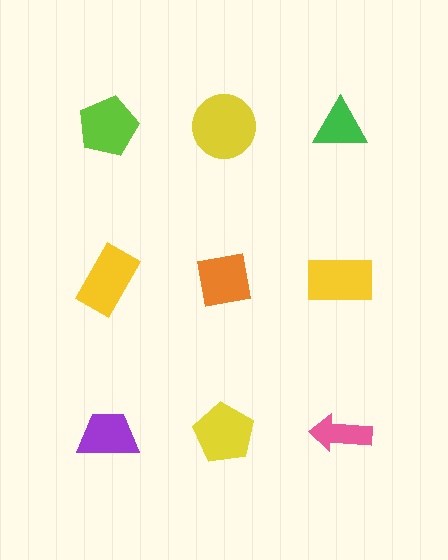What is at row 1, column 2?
A yellow circle.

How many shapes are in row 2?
3 shapes.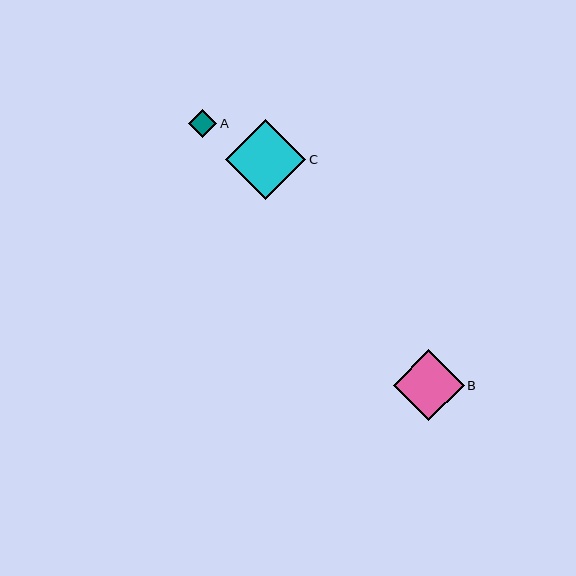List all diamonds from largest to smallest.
From largest to smallest: C, B, A.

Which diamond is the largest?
Diamond C is the largest with a size of approximately 80 pixels.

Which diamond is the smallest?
Diamond A is the smallest with a size of approximately 28 pixels.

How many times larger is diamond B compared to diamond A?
Diamond B is approximately 2.5 times the size of diamond A.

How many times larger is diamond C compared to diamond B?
Diamond C is approximately 1.1 times the size of diamond B.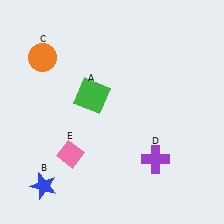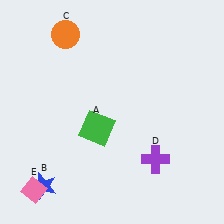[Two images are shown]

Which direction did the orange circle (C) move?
The orange circle (C) moved up.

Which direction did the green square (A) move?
The green square (A) moved down.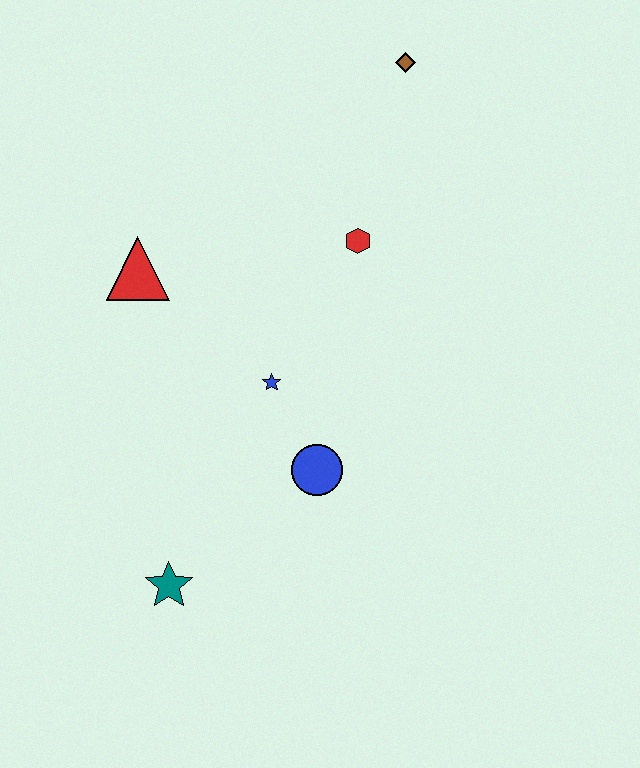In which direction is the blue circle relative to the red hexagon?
The blue circle is below the red hexagon.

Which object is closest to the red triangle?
The blue star is closest to the red triangle.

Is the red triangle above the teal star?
Yes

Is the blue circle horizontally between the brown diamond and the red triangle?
Yes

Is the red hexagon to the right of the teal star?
Yes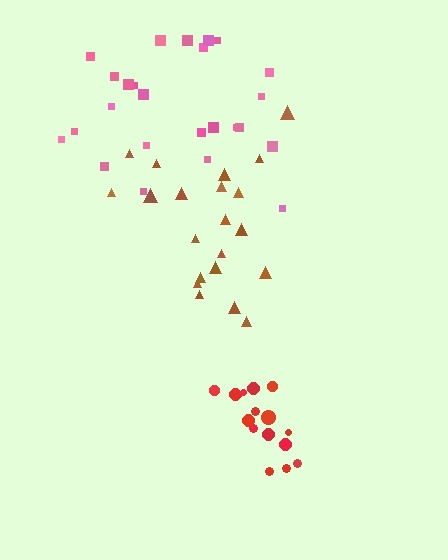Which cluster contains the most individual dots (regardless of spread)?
Pink (25).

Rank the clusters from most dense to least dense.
red, brown, pink.